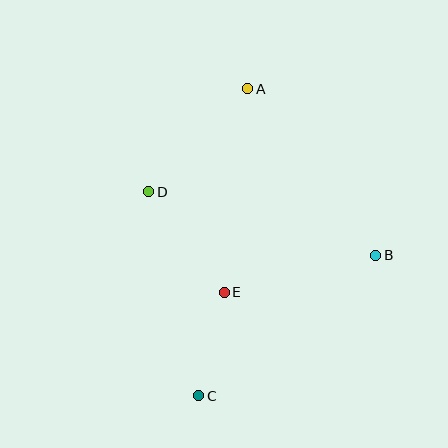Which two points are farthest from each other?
Points A and C are farthest from each other.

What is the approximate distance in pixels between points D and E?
The distance between D and E is approximately 126 pixels.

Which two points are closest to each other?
Points C and E are closest to each other.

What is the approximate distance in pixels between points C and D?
The distance between C and D is approximately 210 pixels.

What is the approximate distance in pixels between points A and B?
The distance between A and B is approximately 210 pixels.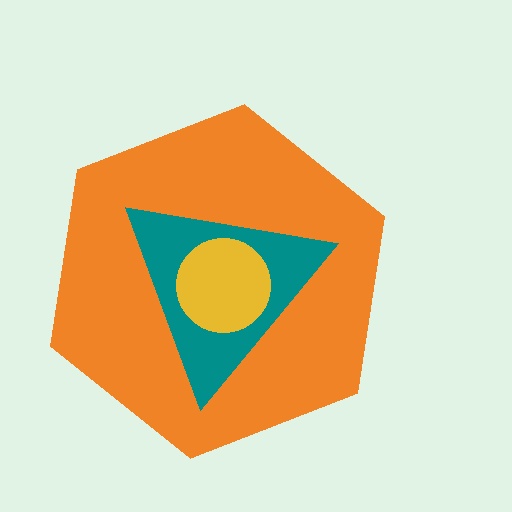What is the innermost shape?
The yellow circle.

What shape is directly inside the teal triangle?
The yellow circle.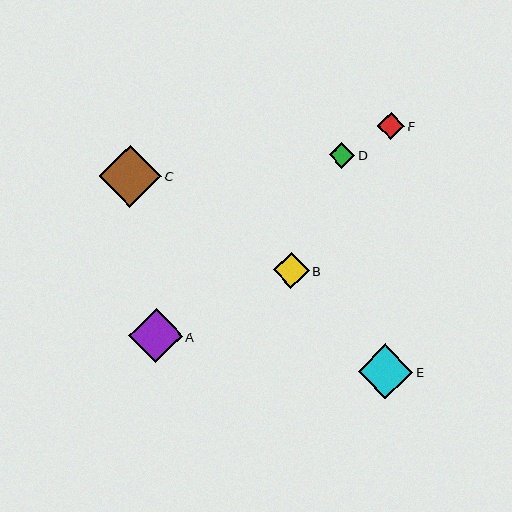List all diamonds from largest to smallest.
From largest to smallest: C, E, A, B, F, D.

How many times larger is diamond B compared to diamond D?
Diamond B is approximately 1.4 times the size of diamond D.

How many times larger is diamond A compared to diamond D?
Diamond A is approximately 2.1 times the size of diamond D.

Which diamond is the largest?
Diamond C is the largest with a size of approximately 62 pixels.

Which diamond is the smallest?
Diamond D is the smallest with a size of approximately 26 pixels.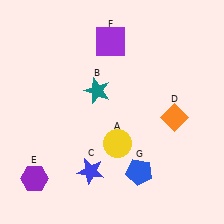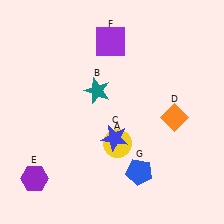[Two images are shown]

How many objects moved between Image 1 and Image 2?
1 object moved between the two images.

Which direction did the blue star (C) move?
The blue star (C) moved up.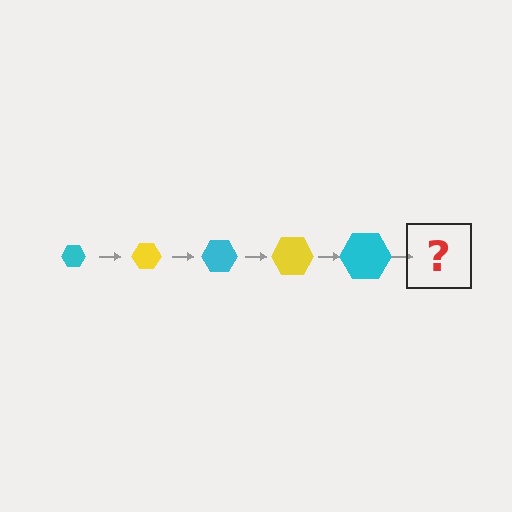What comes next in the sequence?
The next element should be a yellow hexagon, larger than the previous one.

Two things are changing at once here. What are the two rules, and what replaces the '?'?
The two rules are that the hexagon grows larger each step and the color cycles through cyan and yellow. The '?' should be a yellow hexagon, larger than the previous one.